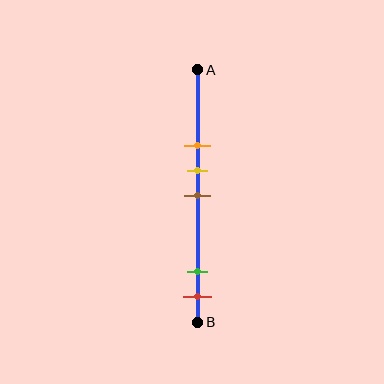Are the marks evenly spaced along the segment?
No, the marks are not evenly spaced.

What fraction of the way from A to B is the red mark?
The red mark is approximately 90% (0.9) of the way from A to B.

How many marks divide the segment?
There are 5 marks dividing the segment.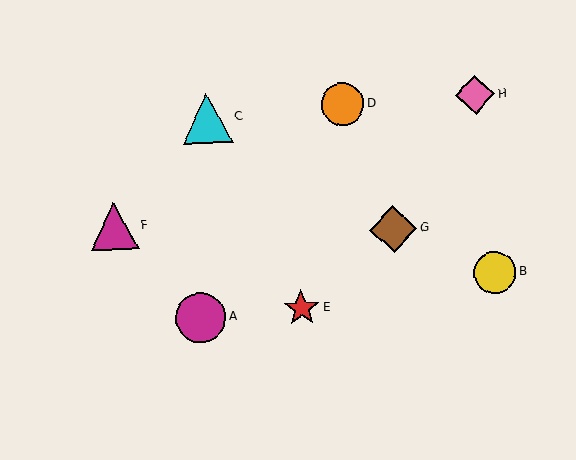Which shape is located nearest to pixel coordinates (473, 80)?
The pink diamond (labeled H) at (475, 95) is nearest to that location.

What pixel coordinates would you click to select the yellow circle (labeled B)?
Click at (495, 273) to select the yellow circle B.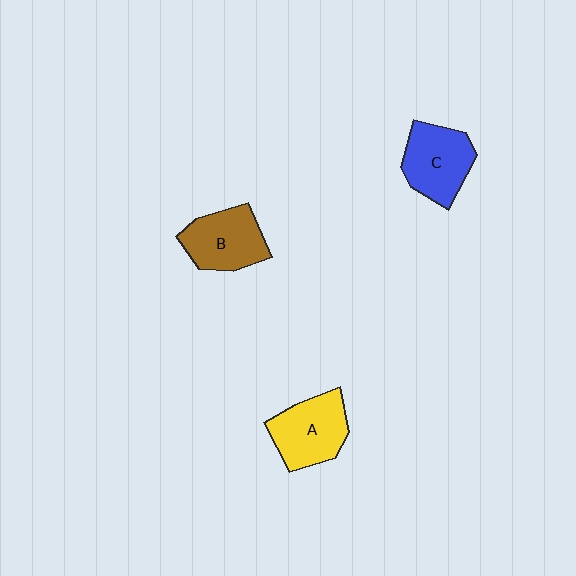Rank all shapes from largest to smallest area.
From largest to smallest: A (yellow), C (blue), B (brown).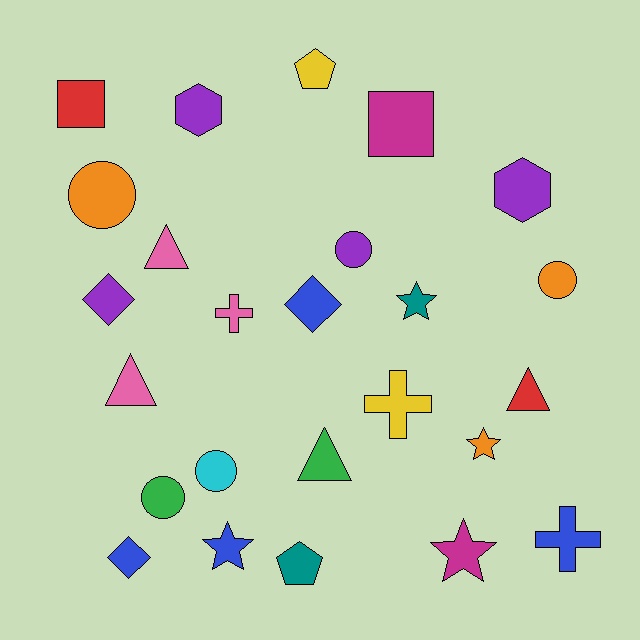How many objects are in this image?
There are 25 objects.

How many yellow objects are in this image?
There are 2 yellow objects.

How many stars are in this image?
There are 4 stars.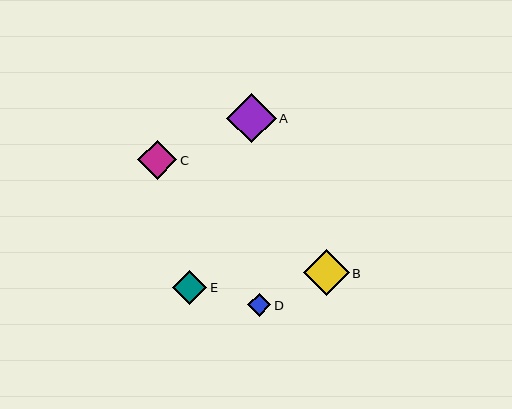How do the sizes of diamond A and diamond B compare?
Diamond A and diamond B are approximately the same size.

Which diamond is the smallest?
Diamond D is the smallest with a size of approximately 23 pixels.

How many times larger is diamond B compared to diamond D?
Diamond B is approximately 2.0 times the size of diamond D.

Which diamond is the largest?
Diamond A is the largest with a size of approximately 49 pixels.